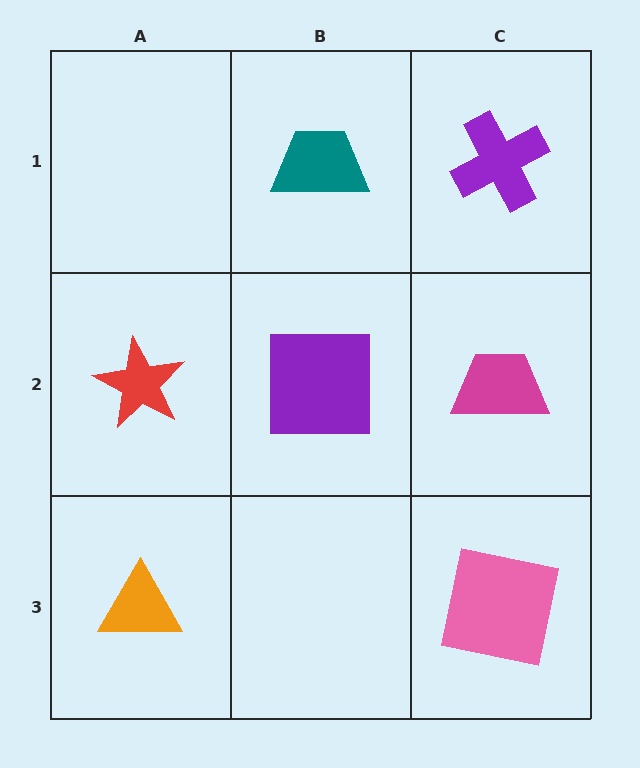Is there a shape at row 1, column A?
No, that cell is empty.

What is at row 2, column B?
A purple square.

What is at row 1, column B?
A teal trapezoid.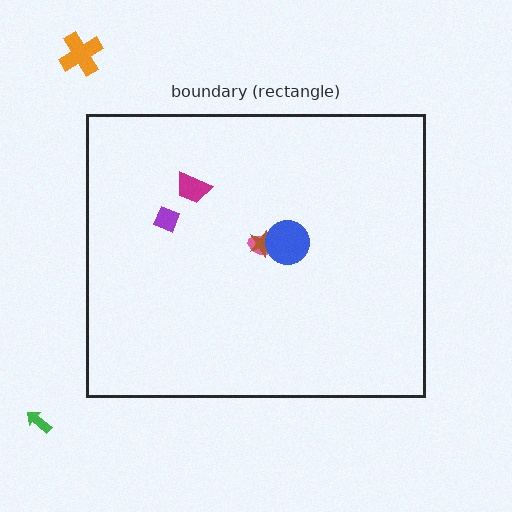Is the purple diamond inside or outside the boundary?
Inside.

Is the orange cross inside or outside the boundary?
Outside.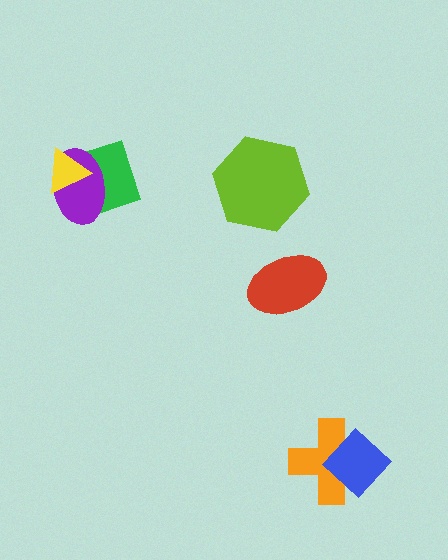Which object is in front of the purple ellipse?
The yellow triangle is in front of the purple ellipse.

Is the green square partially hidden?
Yes, it is partially covered by another shape.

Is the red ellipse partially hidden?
No, no other shape covers it.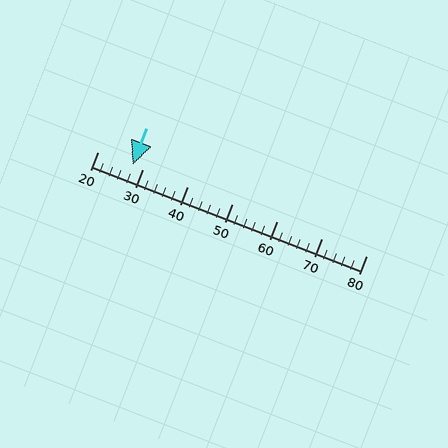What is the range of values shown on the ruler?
The ruler shows values from 20 to 80.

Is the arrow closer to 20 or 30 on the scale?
The arrow is closer to 30.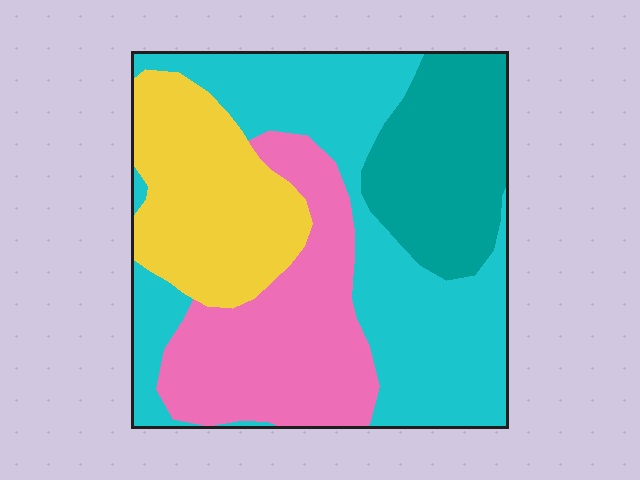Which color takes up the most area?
Cyan, at roughly 35%.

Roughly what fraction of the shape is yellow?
Yellow takes up less than a quarter of the shape.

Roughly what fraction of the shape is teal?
Teal covers about 20% of the shape.